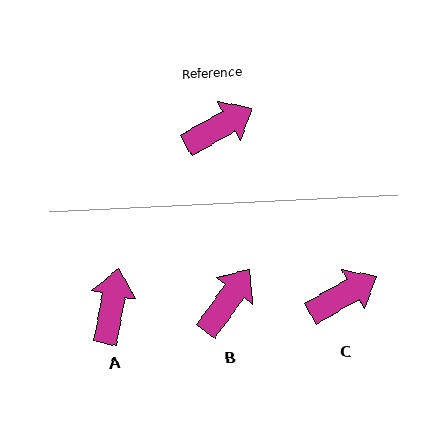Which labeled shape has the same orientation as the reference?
C.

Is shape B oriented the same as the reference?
No, it is off by about 25 degrees.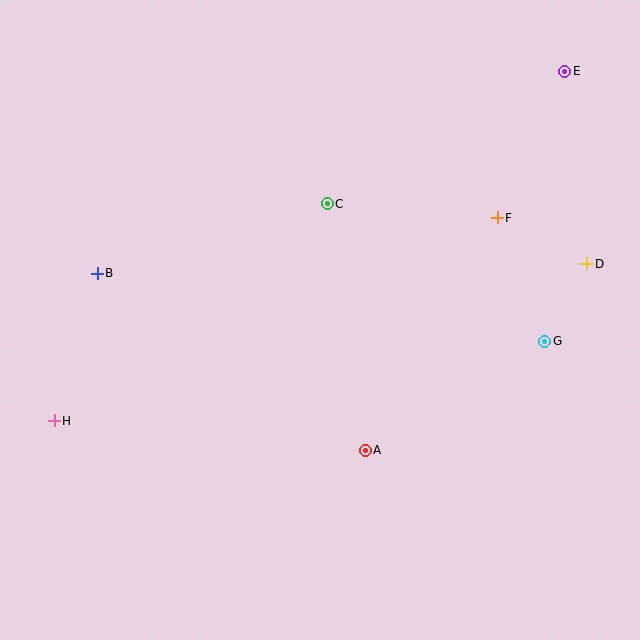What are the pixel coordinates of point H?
Point H is at (54, 421).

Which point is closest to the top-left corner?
Point B is closest to the top-left corner.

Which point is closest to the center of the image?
Point C at (327, 204) is closest to the center.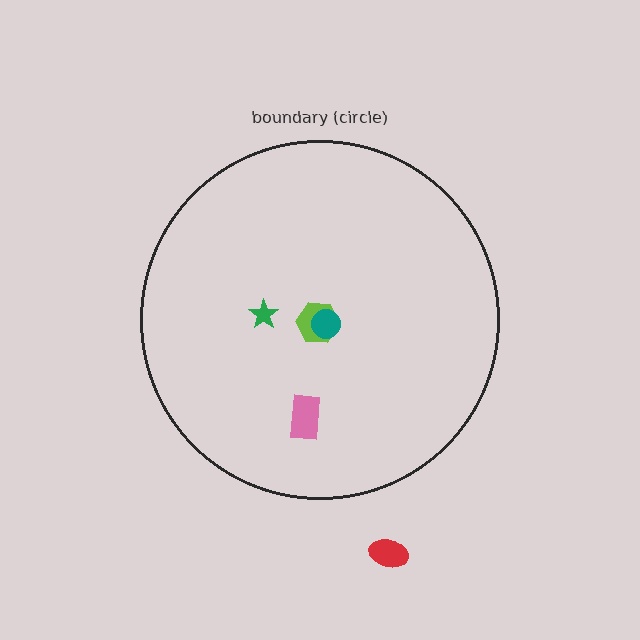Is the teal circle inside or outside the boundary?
Inside.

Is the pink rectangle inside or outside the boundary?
Inside.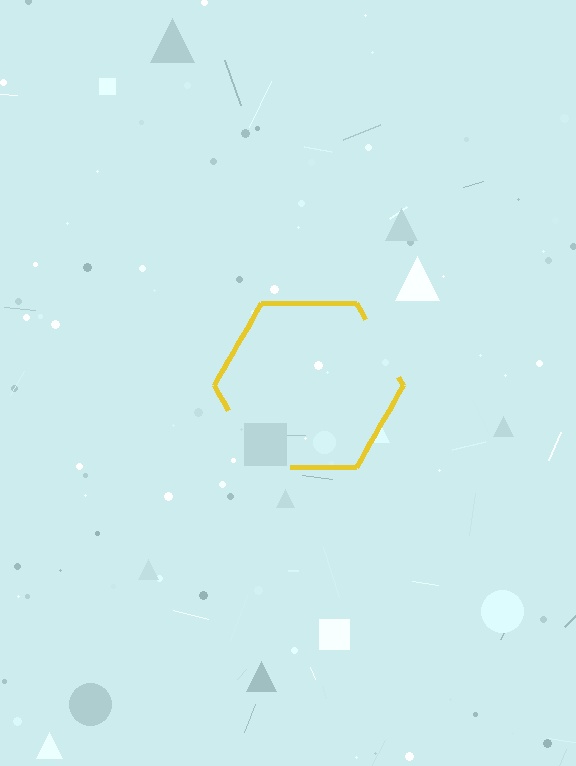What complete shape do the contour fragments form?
The contour fragments form a hexagon.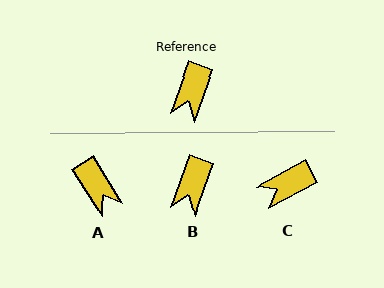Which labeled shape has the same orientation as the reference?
B.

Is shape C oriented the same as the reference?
No, it is off by about 42 degrees.